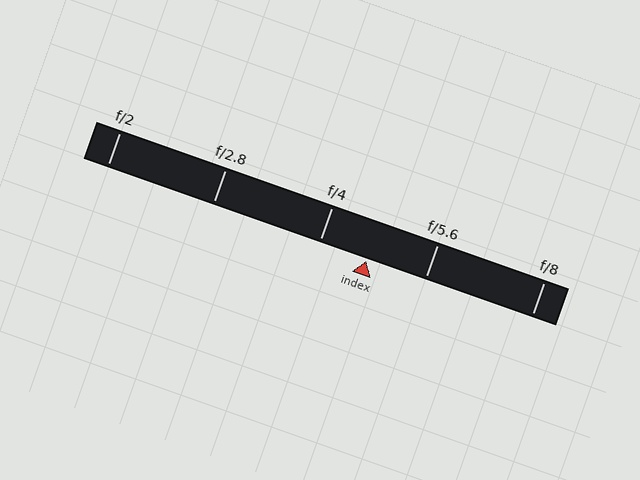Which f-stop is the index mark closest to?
The index mark is closest to f/4.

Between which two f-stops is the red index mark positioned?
The index mark is between f/4 and f/5.6.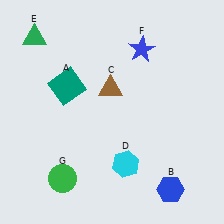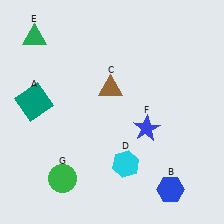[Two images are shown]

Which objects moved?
The objects that moved are: the teal square (A), the blue star (F).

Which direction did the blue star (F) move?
The blue star (F) moved down.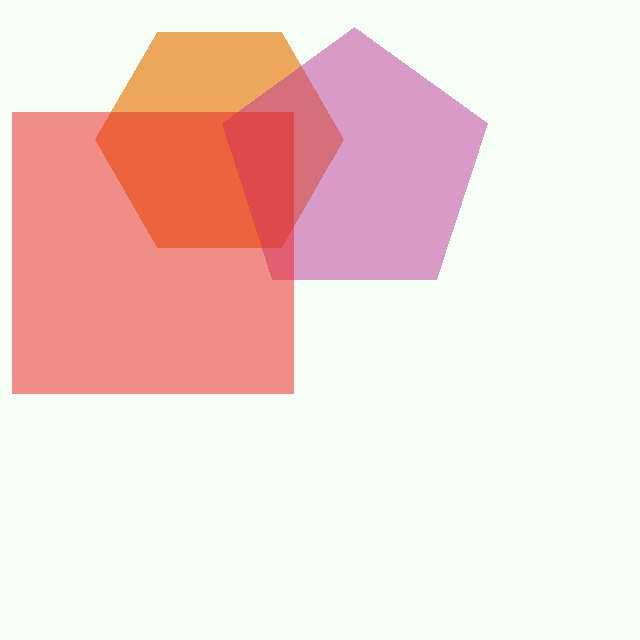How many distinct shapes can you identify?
There are 3 distinct shapes: an orange hexagon, a magenta pentagon, a red square.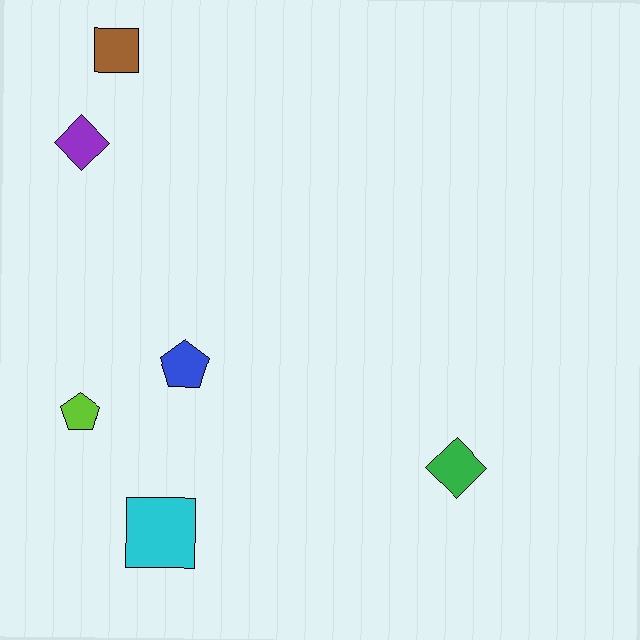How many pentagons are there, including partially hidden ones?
There are 2 pentagons.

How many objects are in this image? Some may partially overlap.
There are 6 objects.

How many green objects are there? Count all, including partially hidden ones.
There is 1 green object.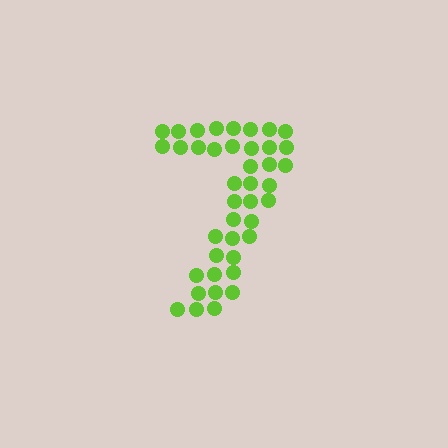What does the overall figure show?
The overall figure shows the digit 7.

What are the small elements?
The small elements are circles.